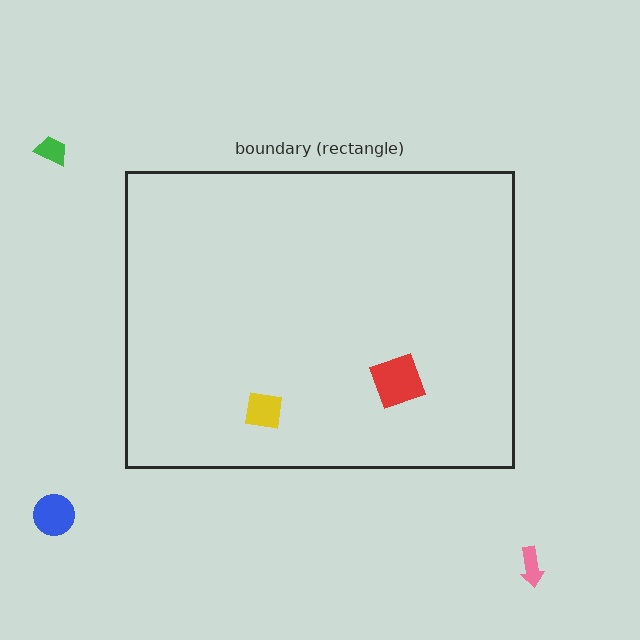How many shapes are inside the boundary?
2 inside, 3 outside.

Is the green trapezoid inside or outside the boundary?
Outside.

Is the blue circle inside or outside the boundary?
Outside.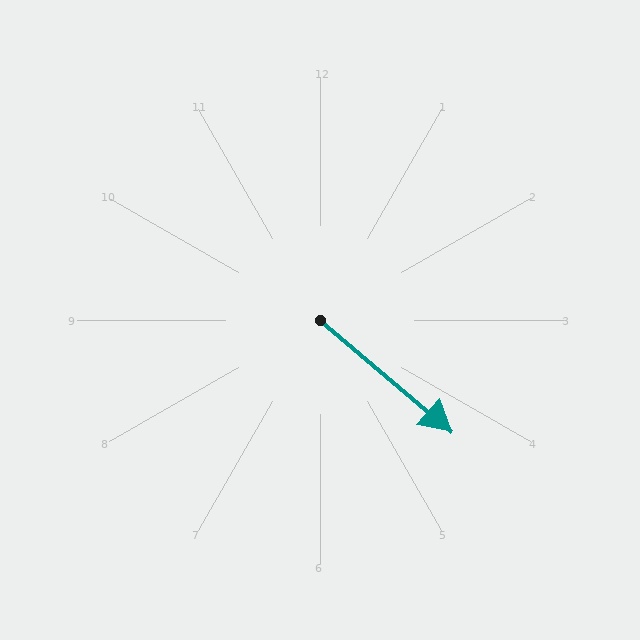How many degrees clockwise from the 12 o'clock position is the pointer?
Approximately 130 degrees.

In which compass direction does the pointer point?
Southeast.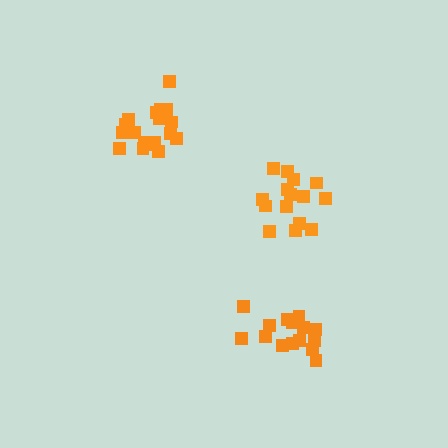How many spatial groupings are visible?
There are 3 spatial groupings.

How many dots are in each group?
Group 1: 19 dots, Group 2: 16 dots, Group 3: 15 dots (50 total).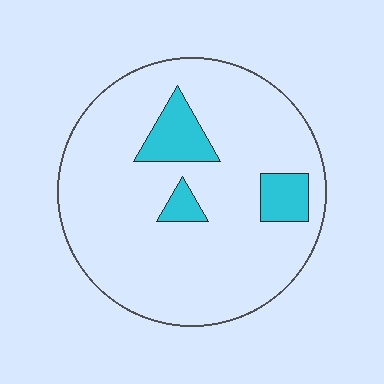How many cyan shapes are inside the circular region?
3.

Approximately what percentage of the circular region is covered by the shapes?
Approximately 10%.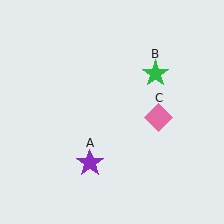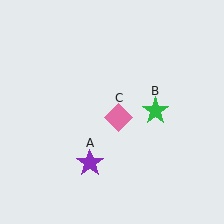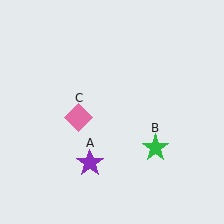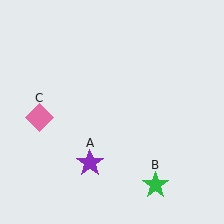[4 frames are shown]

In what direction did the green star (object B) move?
The green star (object B) moved down.